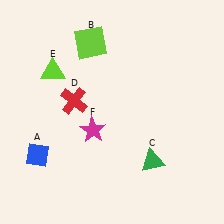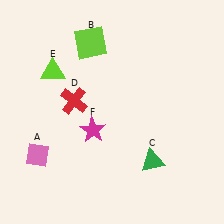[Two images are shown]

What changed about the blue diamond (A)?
In Image 1, A is blue. In Image 2, it changed to pink.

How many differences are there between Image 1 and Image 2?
There is 1 difference between the two images.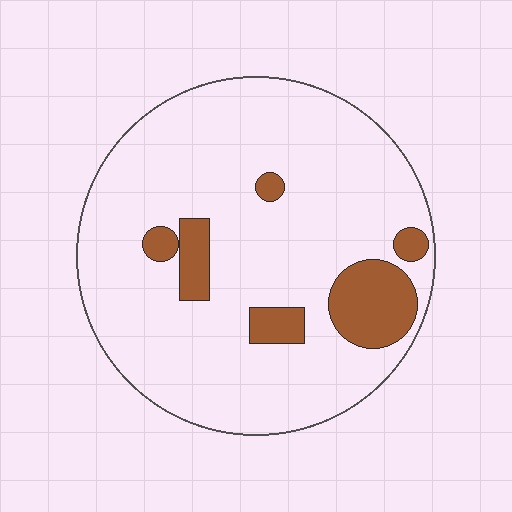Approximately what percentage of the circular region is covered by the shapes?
Approximately 15%.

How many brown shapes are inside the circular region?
6.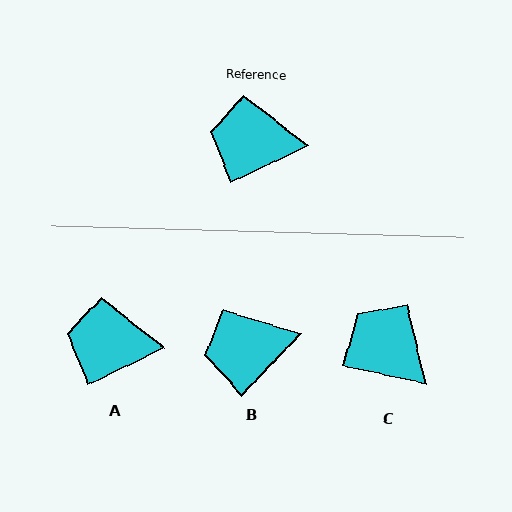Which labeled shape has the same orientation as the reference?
A.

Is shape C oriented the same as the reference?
No, it is off by about 38 degrees.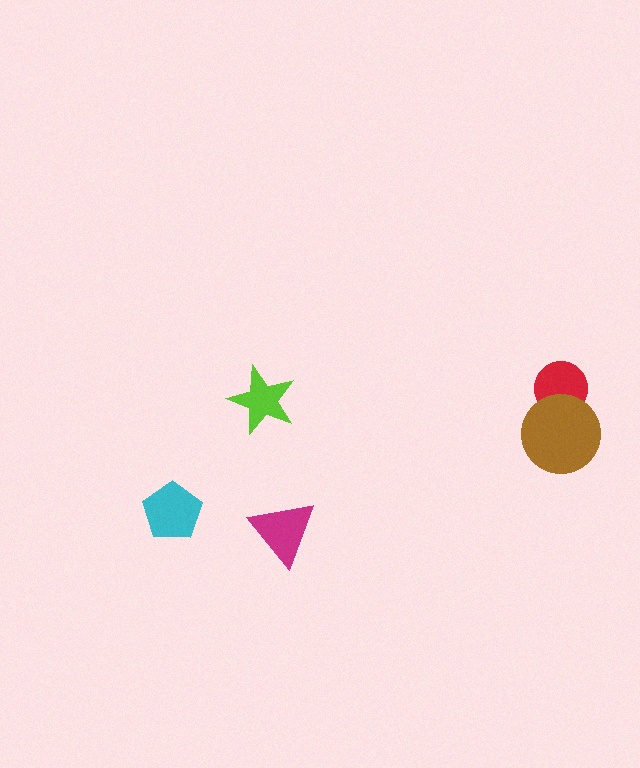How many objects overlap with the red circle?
1 object overlaps with the red circle.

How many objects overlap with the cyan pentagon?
0 objects overlap with the cyan pentagon.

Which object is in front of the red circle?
The brown circle is in front of the red circle.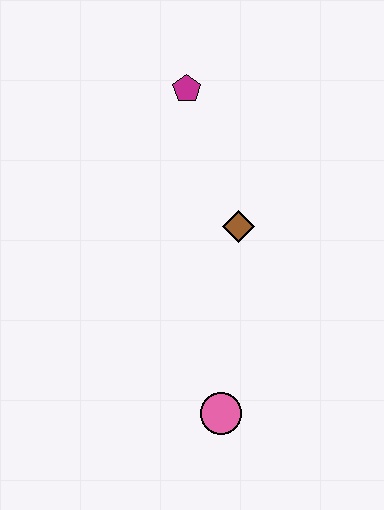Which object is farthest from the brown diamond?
The pink circle is farthest from the brown diamond.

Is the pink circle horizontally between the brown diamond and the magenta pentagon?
Yes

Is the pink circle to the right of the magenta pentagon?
Yes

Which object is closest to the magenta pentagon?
The brown diamond is closest to the magenta pentagon.